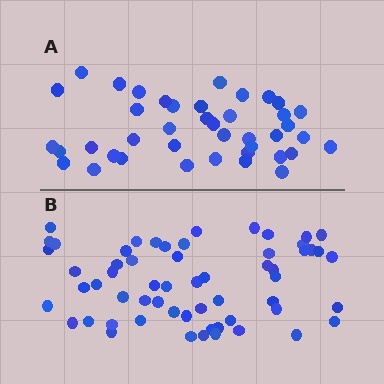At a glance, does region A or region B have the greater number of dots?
Region B (the bottom region) has more dots.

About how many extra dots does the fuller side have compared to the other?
Region B has approximately 20 more dots than region A.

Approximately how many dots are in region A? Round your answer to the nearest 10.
About 40 dots. (The exact count is 41, which rounds to 40.)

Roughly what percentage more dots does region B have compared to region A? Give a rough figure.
About 45% more.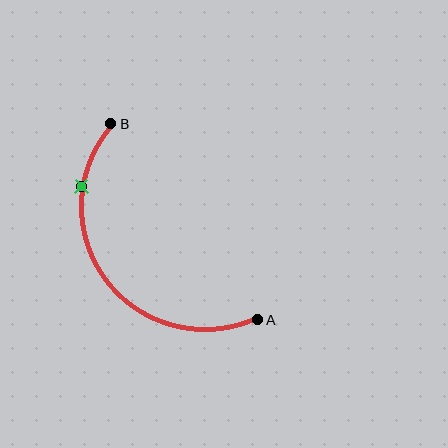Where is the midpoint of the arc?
The arc midpoint is the point on the curve farthest from the straight line joining A and B. It sits below and to the left of that line.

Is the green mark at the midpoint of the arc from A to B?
No. The green mark lies on the arc but is closer to endpoint B. The arc midpoint would be at the point on the curve equidistant along the arc from both A and B.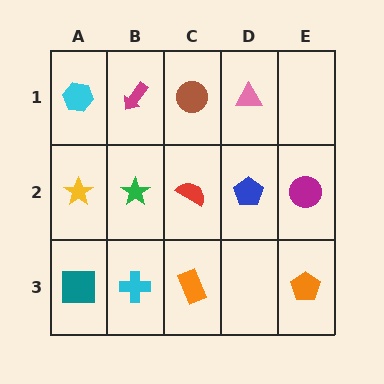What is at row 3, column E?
An orange pentagon.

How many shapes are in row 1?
4 shapes.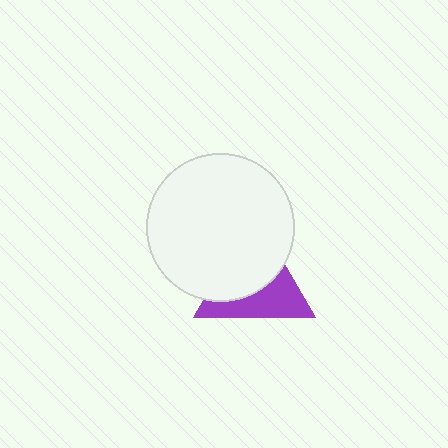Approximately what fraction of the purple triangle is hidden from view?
Roughly 56% of the purple triangle is hidden behind the white circle.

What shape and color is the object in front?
The object in front is a white circle.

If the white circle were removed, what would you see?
You would see the complete purple triangle.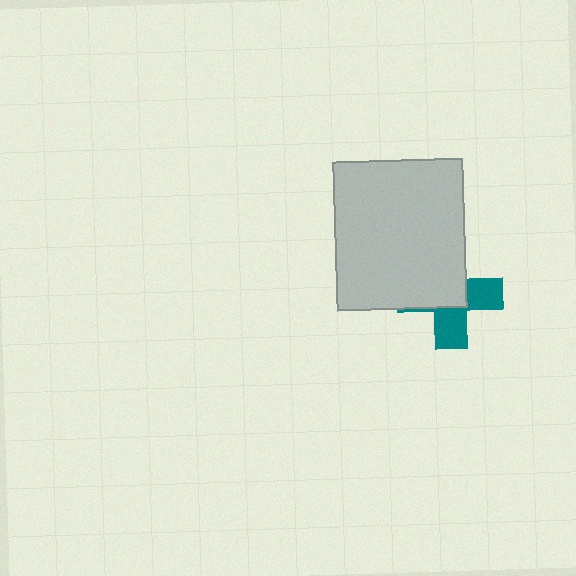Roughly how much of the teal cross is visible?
A small part of it is visible (roughly 43%).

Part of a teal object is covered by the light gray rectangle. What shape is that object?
It is a cross.